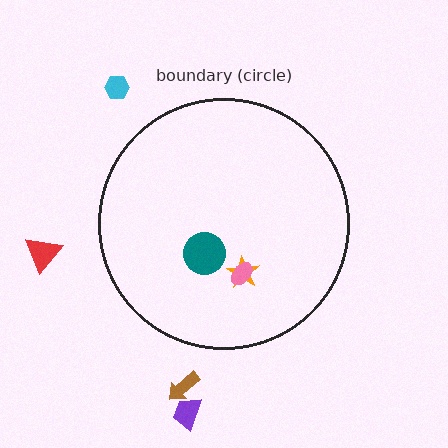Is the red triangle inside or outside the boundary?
Outside.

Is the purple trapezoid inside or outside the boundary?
Outside.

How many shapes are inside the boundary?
3 inside, 4 outside.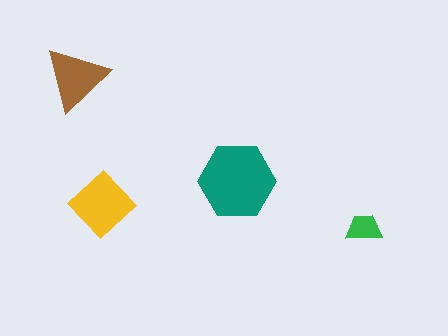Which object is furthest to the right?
The green trapezoid is rightmost.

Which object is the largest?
The teal hexagon.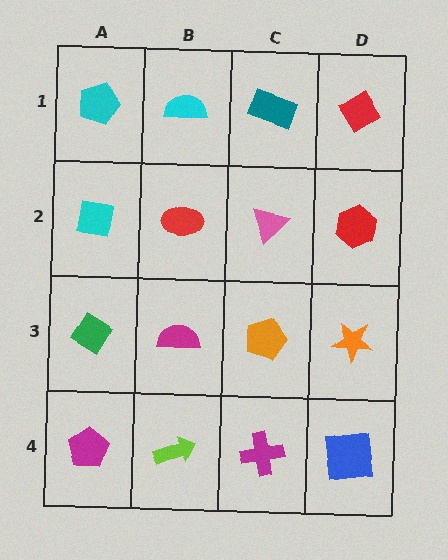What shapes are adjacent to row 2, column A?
A cyan pentagon (row 1, column A), a green diamond (row 3, column A), a red ellipse (row 2, column B).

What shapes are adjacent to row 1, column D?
A red hexagon (row 2, column D), a teal rectangle (row 1, column C).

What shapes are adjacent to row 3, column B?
A red ellipse (row 2, column B), a lime arrow (row 4, column B), a green diamond (row 3, column A), an orange pentagon (row 3, column C).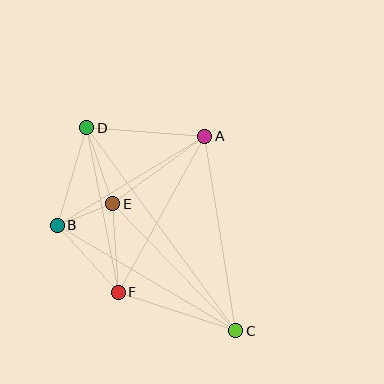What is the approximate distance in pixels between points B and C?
The distance between B and C is approximately 207 pixels.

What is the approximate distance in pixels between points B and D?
The distance between B and D is approximately 102 pixels.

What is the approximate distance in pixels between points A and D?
The distance between A and D is approximately 119 pixels.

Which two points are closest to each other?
Points B and E are closest to each other.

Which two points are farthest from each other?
Points C and D are farthest from each other.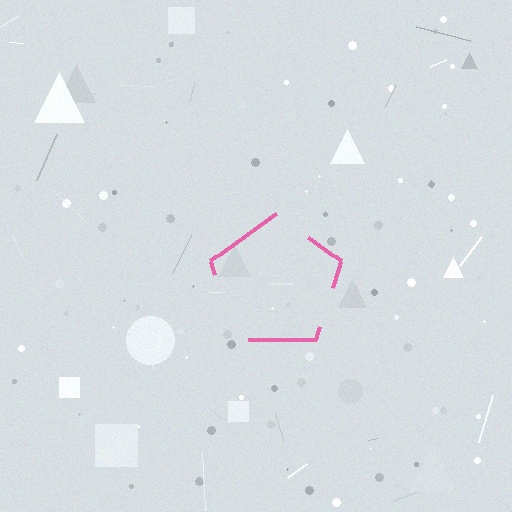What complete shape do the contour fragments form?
The contour fragments form a pentagon.